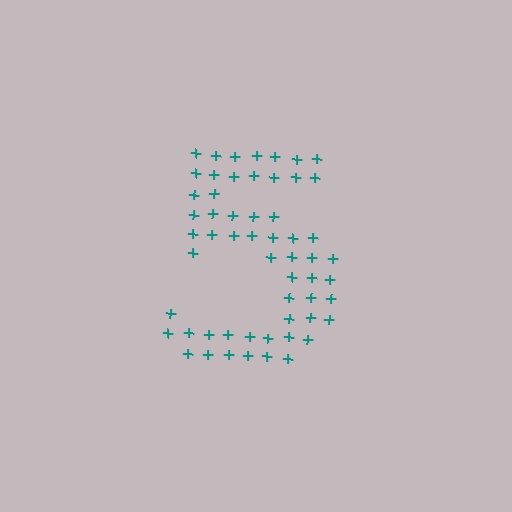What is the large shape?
The large shape is the digit 5.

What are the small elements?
The small elements are plus signs.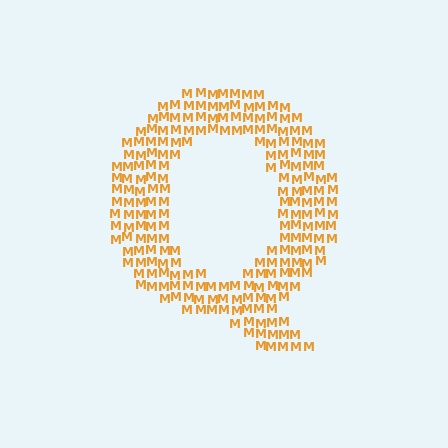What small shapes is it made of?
It is made of small letter M's.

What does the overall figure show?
The overall figure shows the letter Q.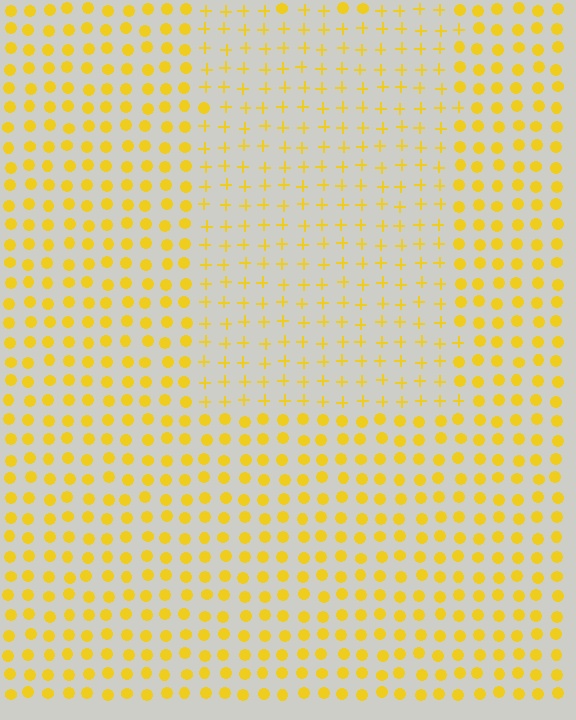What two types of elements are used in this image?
The image uses plus signs inside the rectangle region and circles outside it.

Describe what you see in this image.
The image is filled with small yellow elements arranged in a uniform grid. A rectangle-shaped region contains plus signs, while the surrounding area contains circles. The boundary is defined purely by the change in element shape.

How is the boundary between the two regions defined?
The boundary is defined by a change in element shape: plus signs inside vs. circles outside. All elements share the same color and spacing.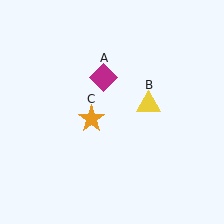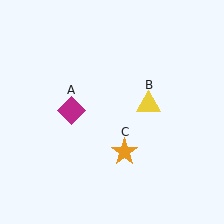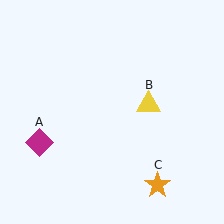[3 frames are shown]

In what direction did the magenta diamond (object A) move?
The magenta diamond (object A) moved down and to the left.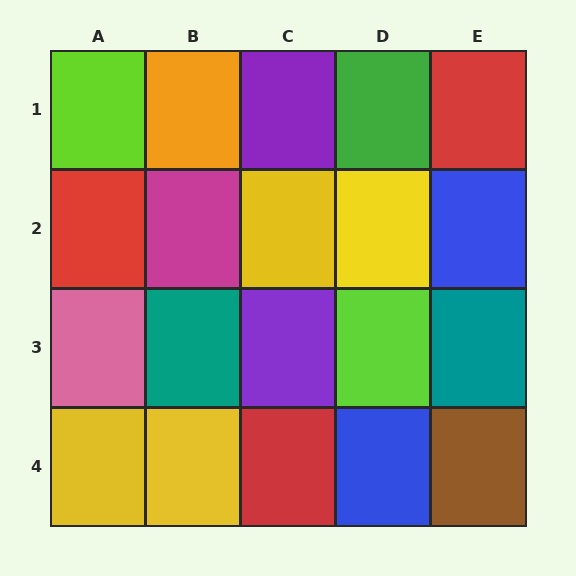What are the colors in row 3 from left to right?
Pink, teal, purple, lime, teal.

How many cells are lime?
2 cells are lime.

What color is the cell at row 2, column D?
Yellow.